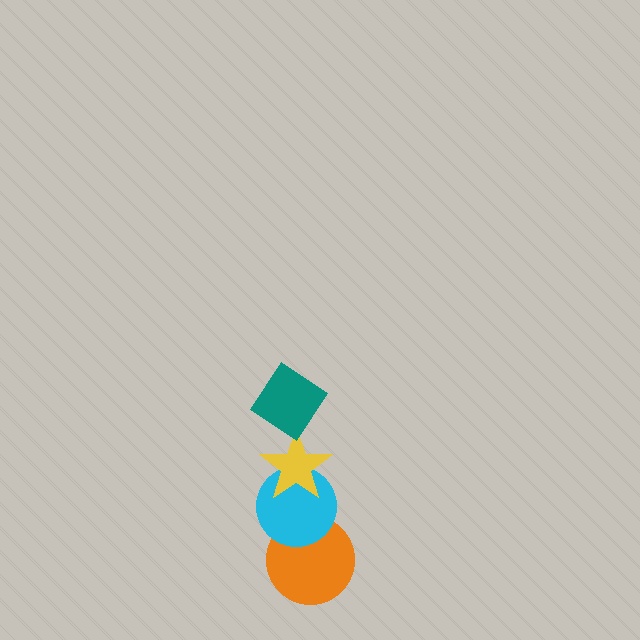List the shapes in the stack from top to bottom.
From top to bottom: the teal diamond, the yellow star, the cyan circle, the orange circle.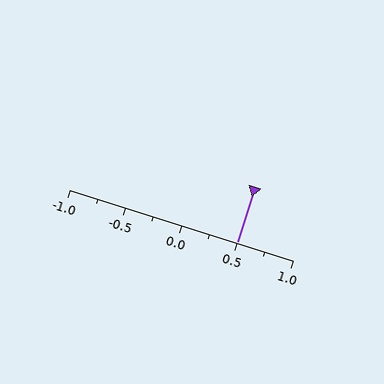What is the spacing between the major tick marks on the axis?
The major ticks are spaced 0.5 apart.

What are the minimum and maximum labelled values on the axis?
The axis runs from -1.0 to 1.0.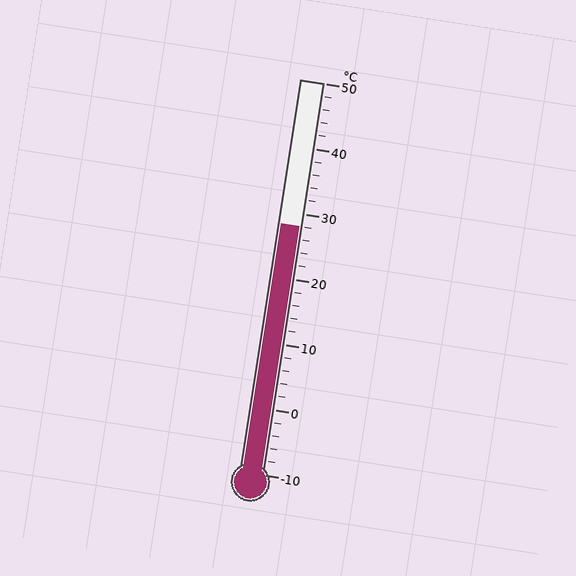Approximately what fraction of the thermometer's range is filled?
The thermometer is filled to approximately 65% of its range.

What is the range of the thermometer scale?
The thermometer scale ranges from -10°C to 50°C.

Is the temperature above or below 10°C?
The temperature is above 10°C.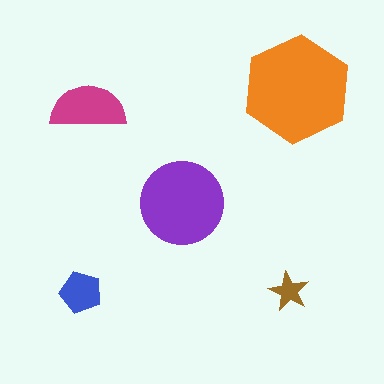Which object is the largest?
The orange hexagon.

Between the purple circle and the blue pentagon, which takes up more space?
The purple circle.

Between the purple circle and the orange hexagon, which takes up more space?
The orange hexagon.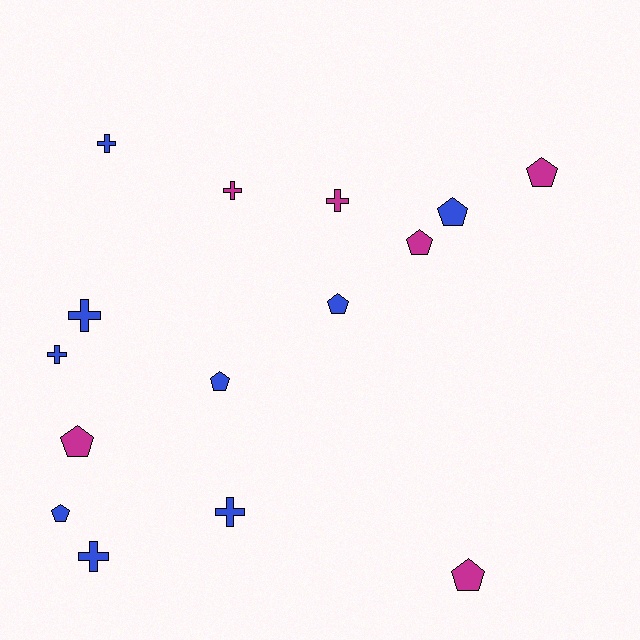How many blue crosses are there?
There are 5 blue crosses.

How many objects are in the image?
There are 15 objects.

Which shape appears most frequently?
Pentagon, with 8 objects.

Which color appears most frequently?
Blue, with 9 objects.